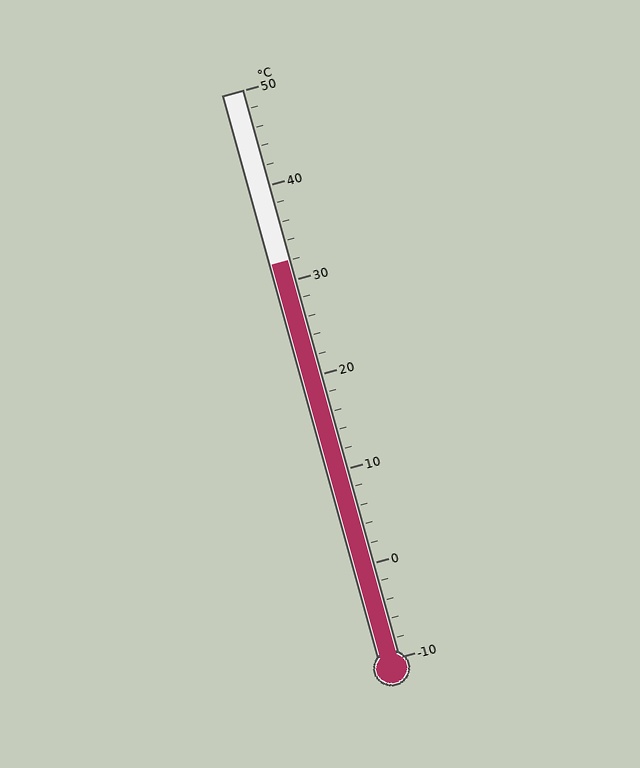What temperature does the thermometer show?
The thermometer shows approximately 32°C.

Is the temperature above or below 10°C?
The temperature is above 10°C.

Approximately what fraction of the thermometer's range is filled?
The thermometer is filled to approximately 70% of its range.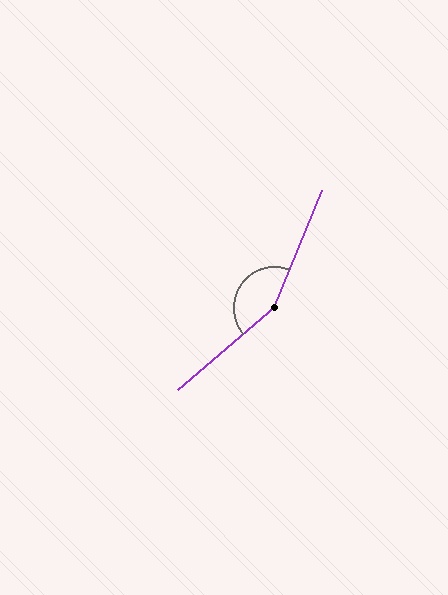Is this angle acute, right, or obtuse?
It is obtuse.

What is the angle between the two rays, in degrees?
Approximately 153 degrees.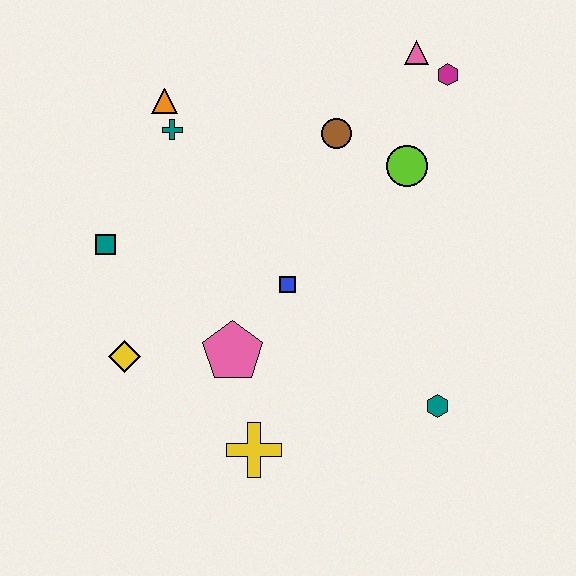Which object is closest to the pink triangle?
The magenta hexagon is closest to the pink triangle.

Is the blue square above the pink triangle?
No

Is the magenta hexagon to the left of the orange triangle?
No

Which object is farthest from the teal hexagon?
The orange triangle is farthest from the teal hexagon.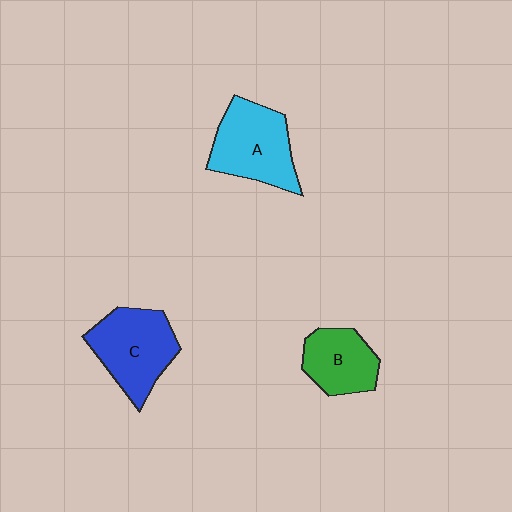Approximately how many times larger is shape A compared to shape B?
Approximately 1.4 times.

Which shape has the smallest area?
Shape B (green).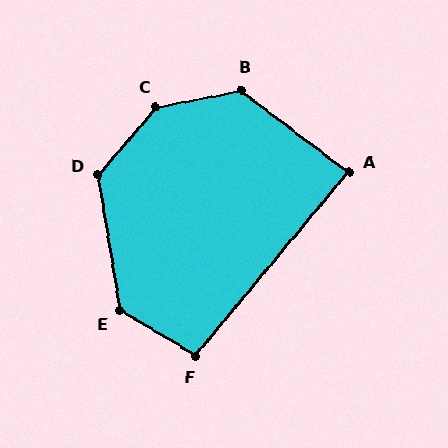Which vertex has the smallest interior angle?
A, at approximately 88 degrees.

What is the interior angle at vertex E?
Approximately 131 degrees (obtuse).